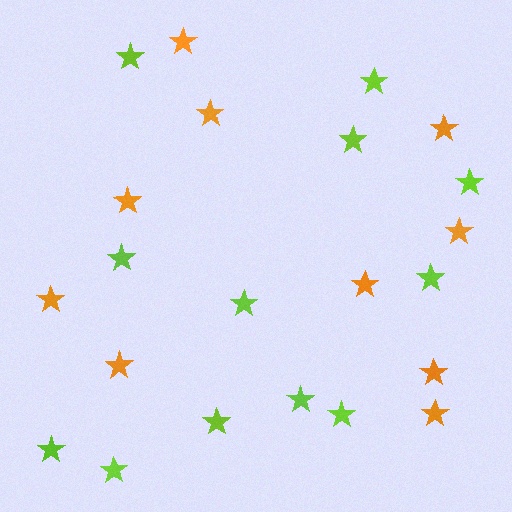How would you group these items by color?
There are 2 groups: one group of lime stars (12) and one group of orange stars (10).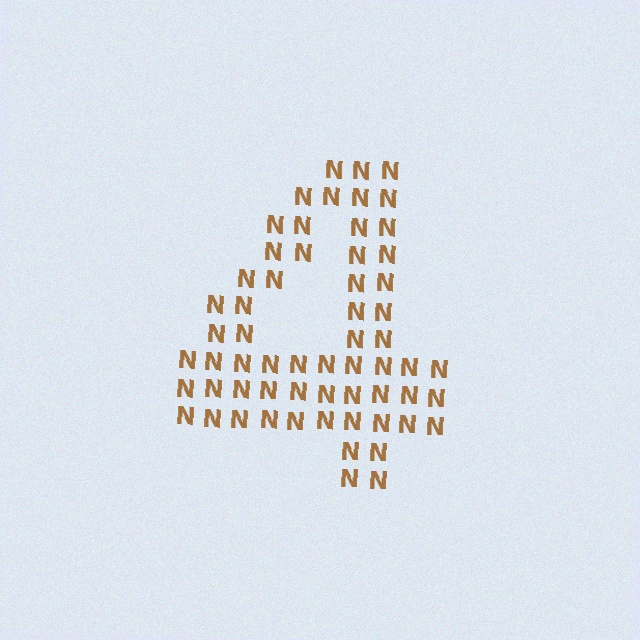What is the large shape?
The large shape is the digit 4.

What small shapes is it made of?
It is made of small letter N's.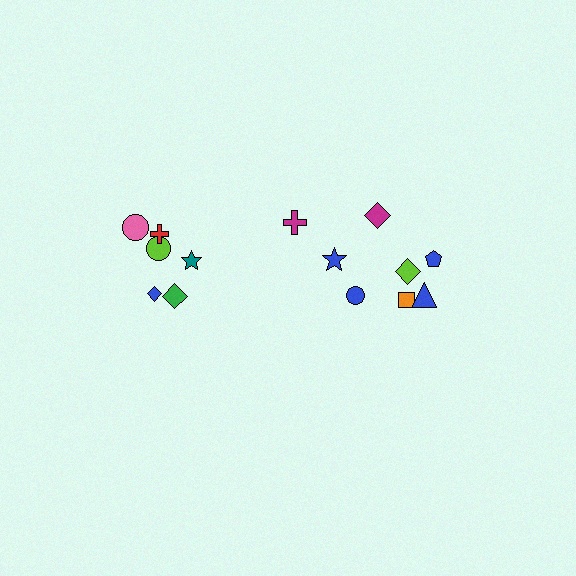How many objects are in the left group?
There are 6 objects.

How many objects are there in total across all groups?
There are 14 objects.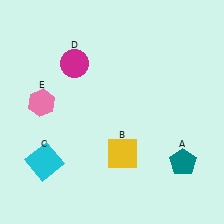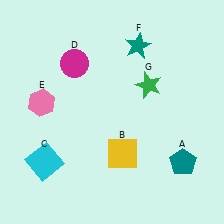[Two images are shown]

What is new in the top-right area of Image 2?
A teal star (F) was added in the top-right area of Image 2.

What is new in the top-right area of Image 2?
A green star (G) was added in the top-right area of Image 2.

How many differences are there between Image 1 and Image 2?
There are 2 differences between the two images.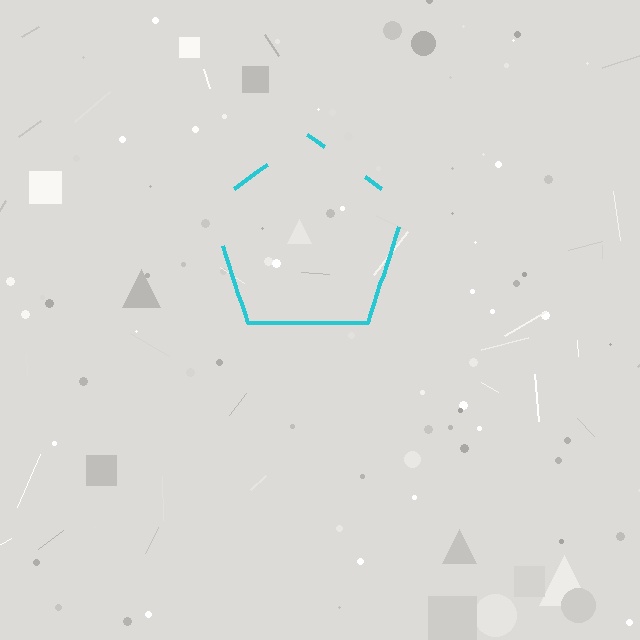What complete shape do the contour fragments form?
The contour fragments form a pentagon.